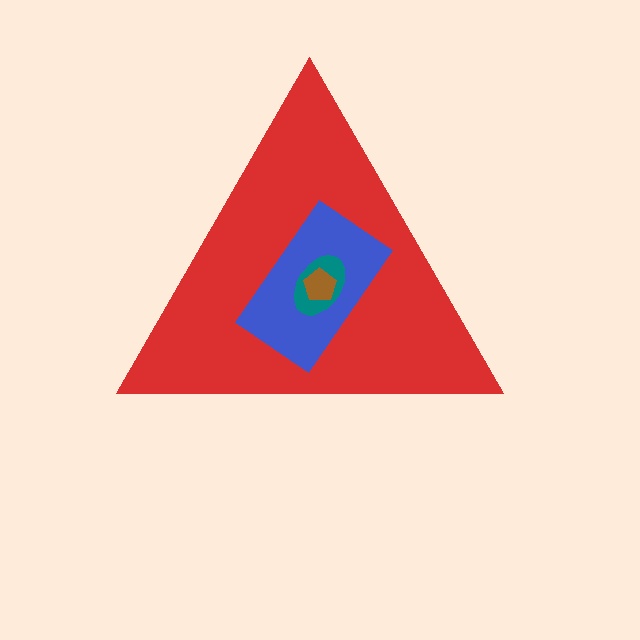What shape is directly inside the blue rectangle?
The teal ellipse.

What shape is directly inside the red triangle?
The blue rectangle.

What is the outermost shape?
The red triangle.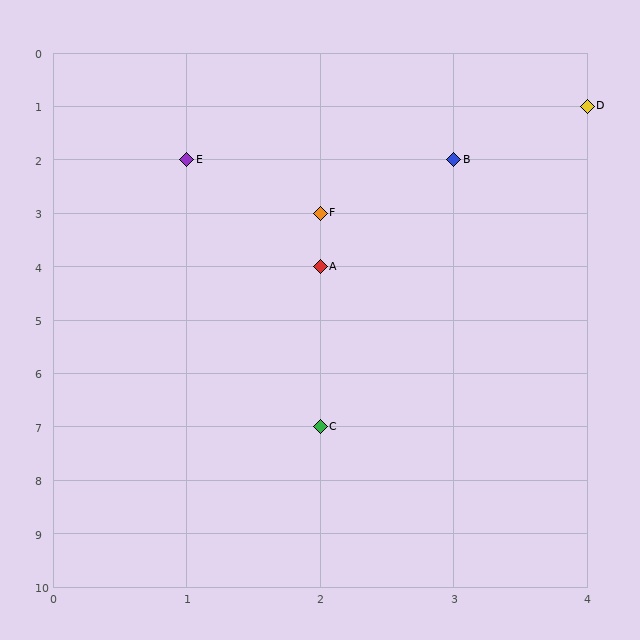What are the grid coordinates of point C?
Point C is at grid coordinates (2, 7).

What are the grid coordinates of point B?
Point B is at grid coordinates (3, 2).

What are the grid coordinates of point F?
Point F is at grid coordinates (2, 3).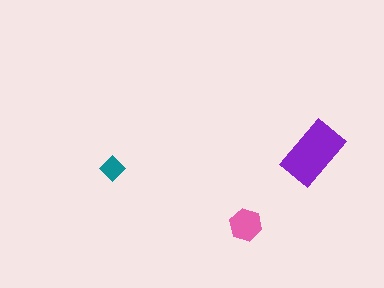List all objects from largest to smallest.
The purple rectangle, the pink hexagon, the teal diamond.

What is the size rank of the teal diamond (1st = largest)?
3rd.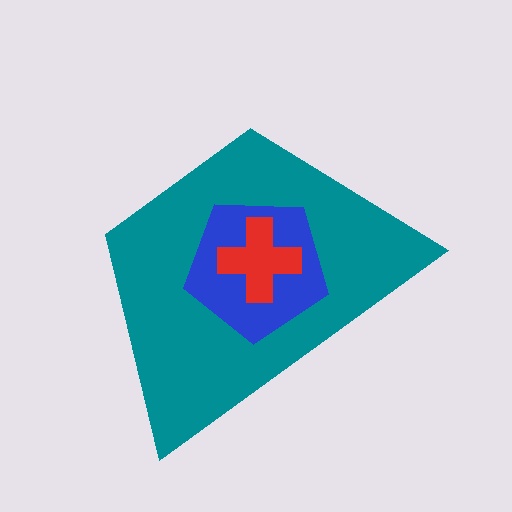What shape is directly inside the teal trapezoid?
The blue pentagon.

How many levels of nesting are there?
3.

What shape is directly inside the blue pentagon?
The red cross.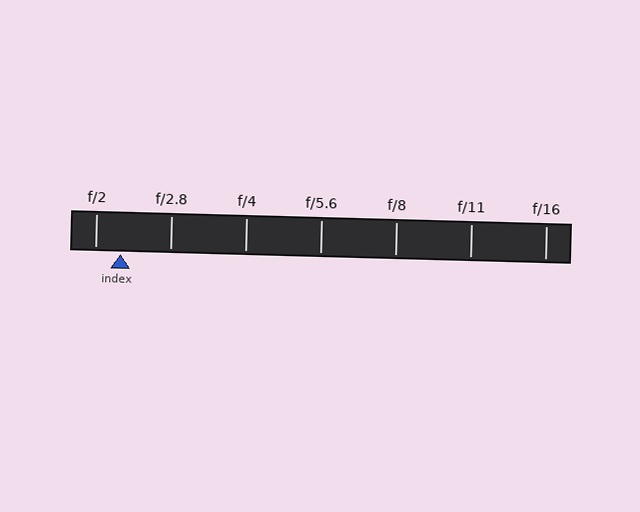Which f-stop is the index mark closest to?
The index mark is closest to f/2.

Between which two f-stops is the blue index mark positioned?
The index mark is between f/2 and f/2.8.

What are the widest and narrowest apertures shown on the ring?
The widest aperture shown is f/2 and the narrowest is f/16.